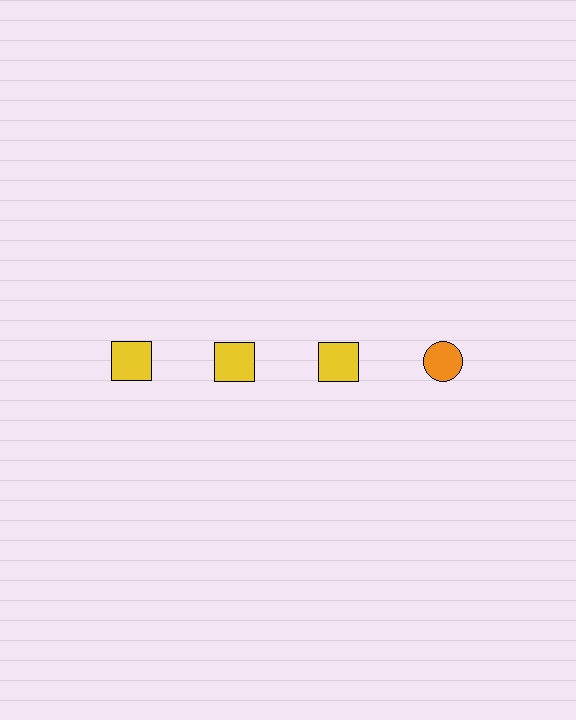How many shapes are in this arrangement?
There are 4 shapes arranged in a grid pattern.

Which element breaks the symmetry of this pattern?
The orange circle in the top row, second from right column breaks the symmetry. All other shapes are yellow squares.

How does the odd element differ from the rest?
It differs in both color (orange instead of yellow) and shape (circle instead of square).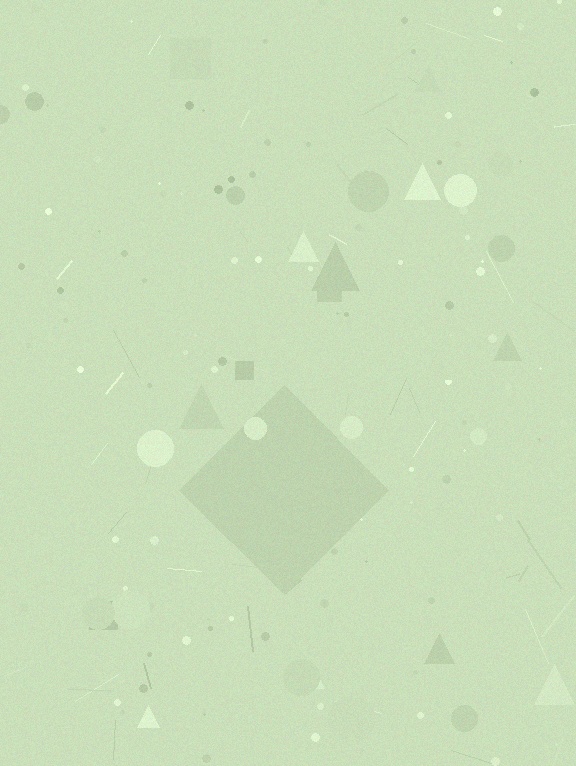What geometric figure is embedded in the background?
A diamond is embedded in the background.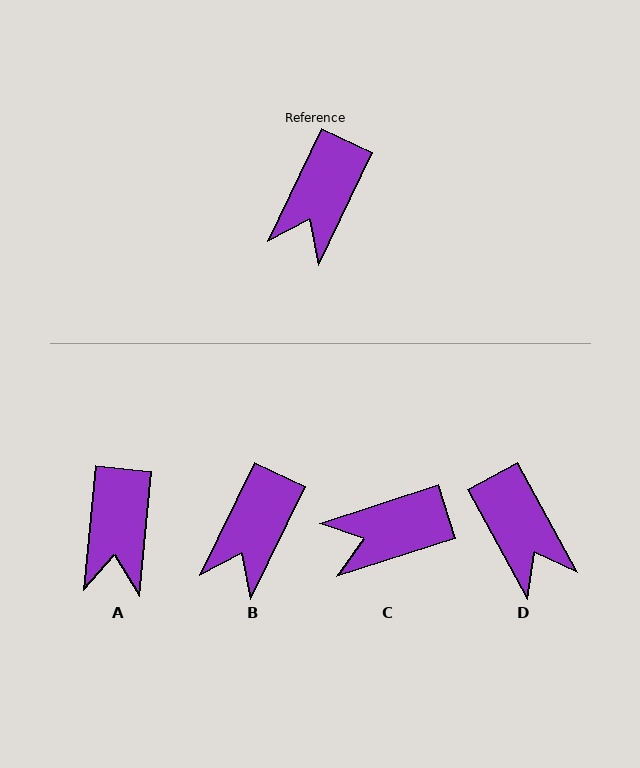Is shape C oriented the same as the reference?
No, it is off by about 47 degrees.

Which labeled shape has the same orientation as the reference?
B.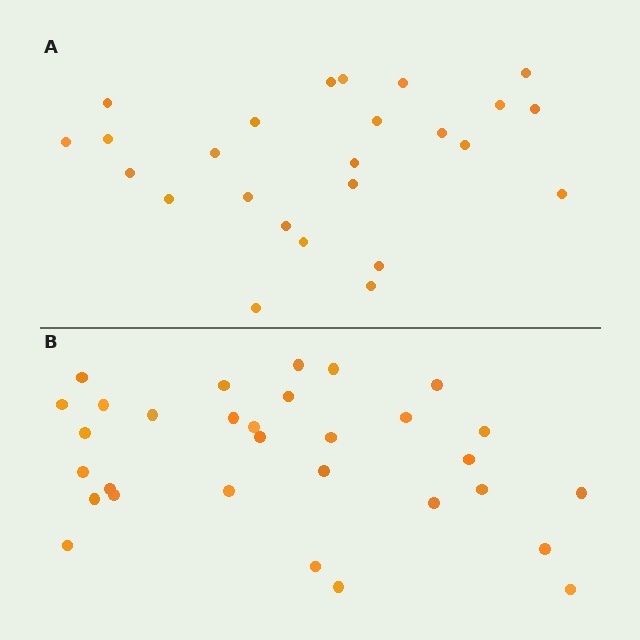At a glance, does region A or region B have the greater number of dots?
Region B (the bottom region) has more dots.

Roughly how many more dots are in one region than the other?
Region B has about 6 more dots than region A.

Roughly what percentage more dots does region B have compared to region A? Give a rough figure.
About 25% more.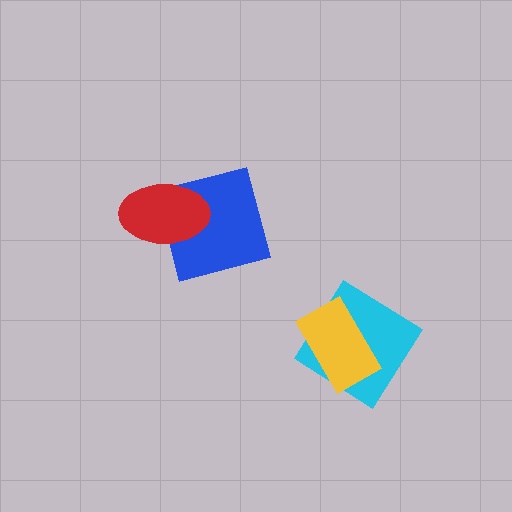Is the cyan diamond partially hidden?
Yes, it is partially covered by another shape.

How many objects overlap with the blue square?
1 object overlaps with the blue square.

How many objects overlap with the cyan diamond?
1 object overlaps with the cyan diamond.